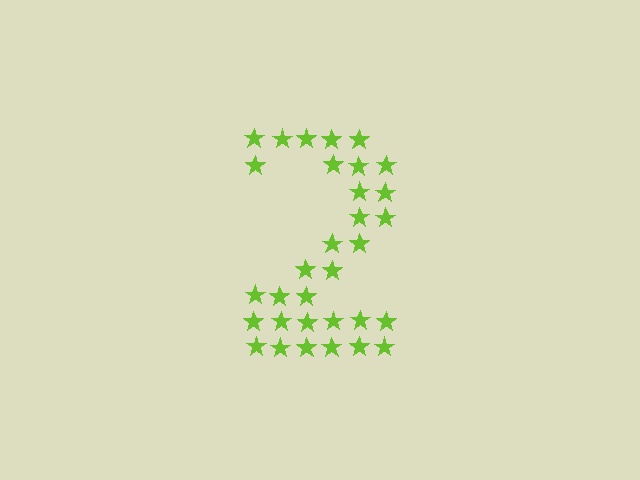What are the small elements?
The small elements are stars.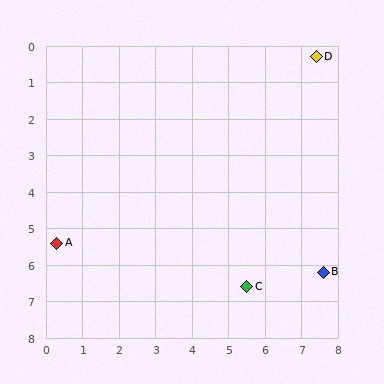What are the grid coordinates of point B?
Point B is at approximately (7.6, 6.2).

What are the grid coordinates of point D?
Point D is at approximately (7.4, 0.3).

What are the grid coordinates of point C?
Point C is at approximately (5.5, 6.6).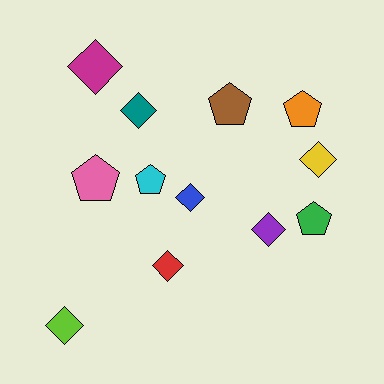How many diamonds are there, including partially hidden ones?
There are 7 diamonds.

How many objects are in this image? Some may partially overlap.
There are 12 objects.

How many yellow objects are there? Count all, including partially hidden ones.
There is 1 yellow object.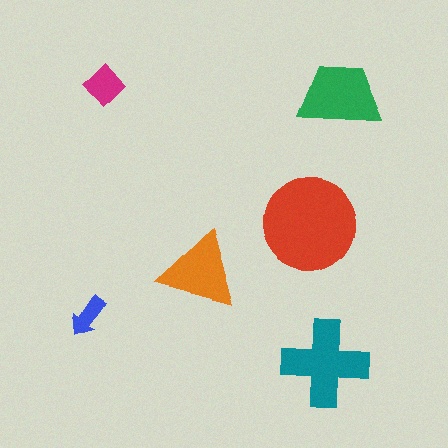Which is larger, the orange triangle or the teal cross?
The teal cross.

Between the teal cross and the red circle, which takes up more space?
The red circle.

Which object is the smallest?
The blue arrow.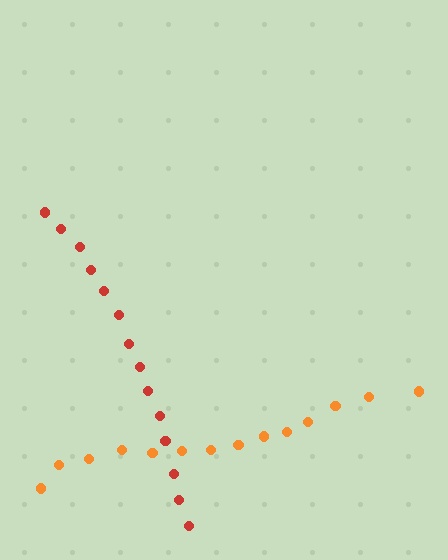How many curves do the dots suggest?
There are 2 distinct paths.